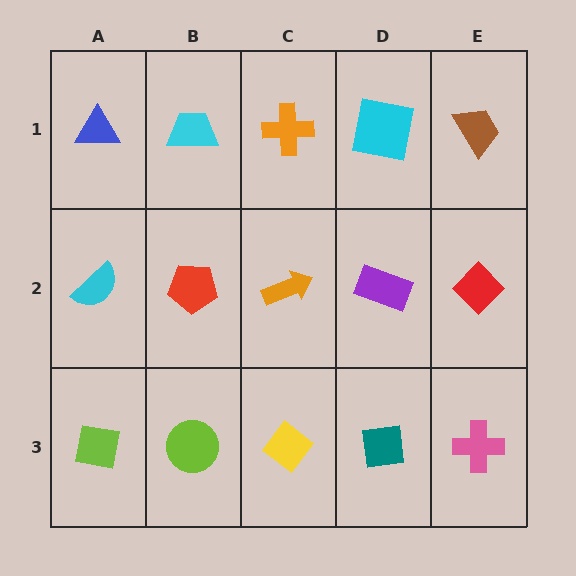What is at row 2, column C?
An orange arrow.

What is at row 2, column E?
A red diamond.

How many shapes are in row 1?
5 shapes.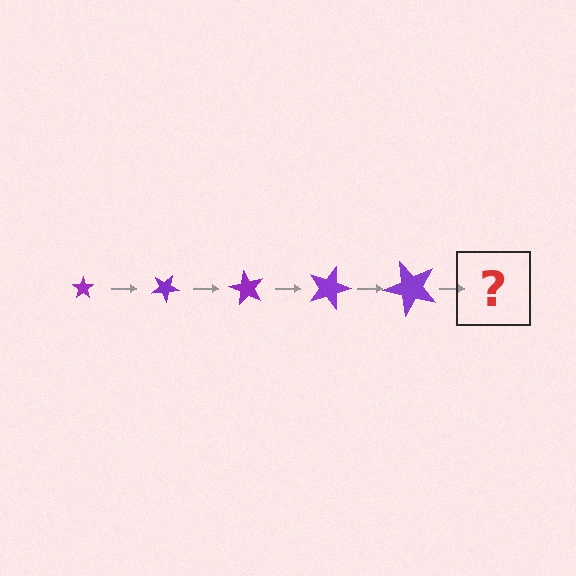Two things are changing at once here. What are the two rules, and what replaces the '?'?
The two rules are that the star grows larger each step and it rotates 30 degrees each step. The '?' should be a star, larger than the previous one and rotated 150 degrees from the start.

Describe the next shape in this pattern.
It should be a star, larger than the previous one and rotated 150 degrees from the start.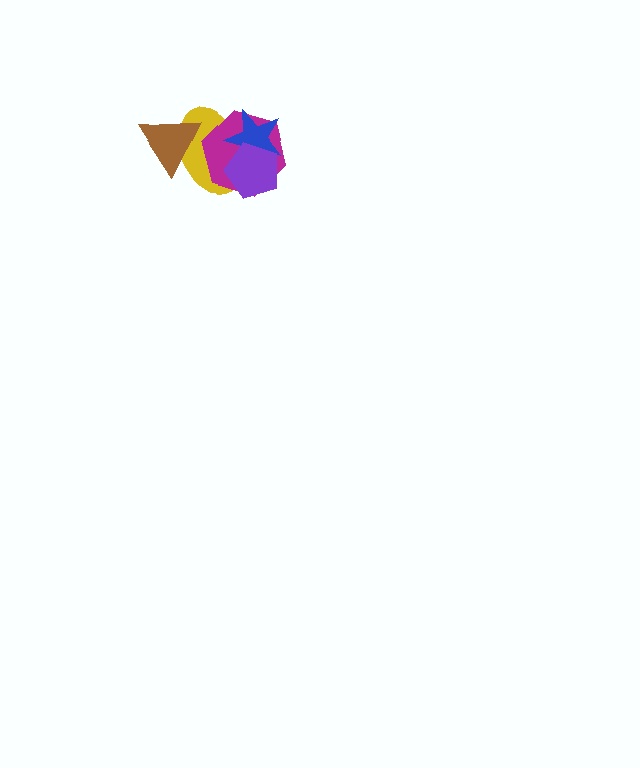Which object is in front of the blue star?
The purple pentagon is in front of the blue star.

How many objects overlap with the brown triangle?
1 object overlaps with the brown triangle.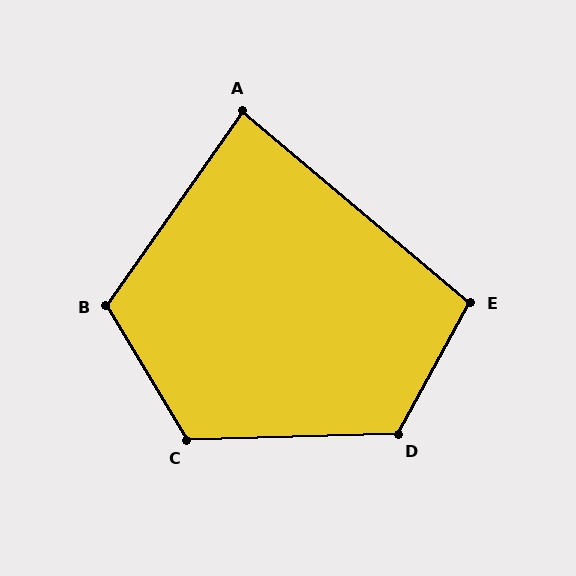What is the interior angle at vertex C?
Approximately 119 degrees (obtuse).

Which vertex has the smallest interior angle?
A, at approximately 85 degrees.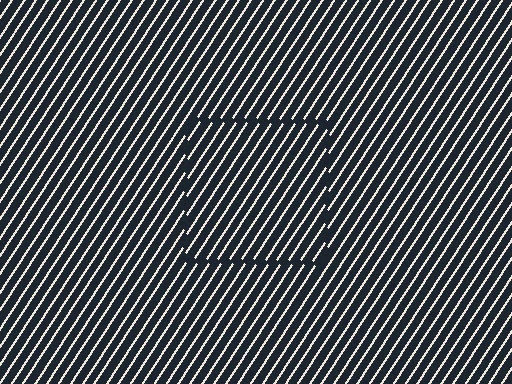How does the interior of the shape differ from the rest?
The interior of the shape contains the same grating, shifted by half a period — the contour is defined by the phase discontinuity where line-ends from the inner and outer gratings abut.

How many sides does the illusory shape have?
4 sides — the line-ends trace a square.